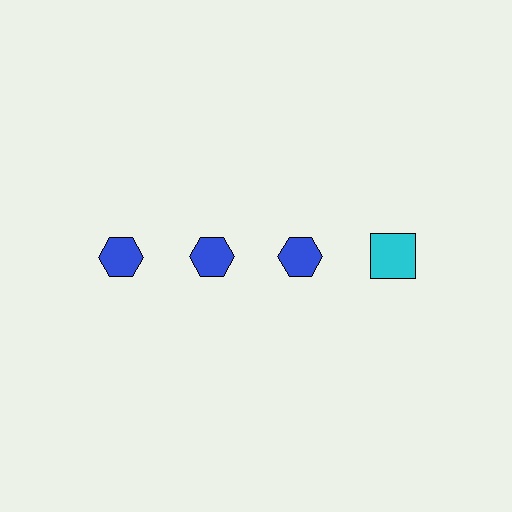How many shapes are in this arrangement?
There are 4 shapes arranged in a grid pattern.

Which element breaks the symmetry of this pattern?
The cyan square in the top row, second from right column breaks the symmetry. All other shapes are blue hexagons.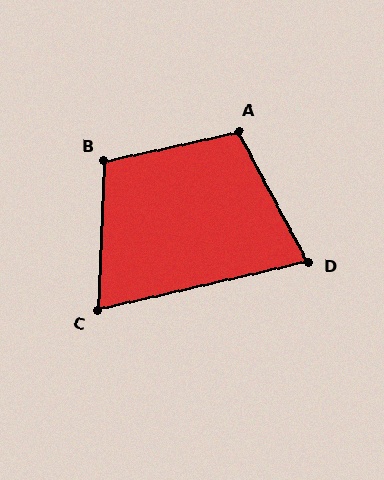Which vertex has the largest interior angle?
A, at approximately 106 degrees.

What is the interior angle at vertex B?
Approximately 105 degrees (obtuse).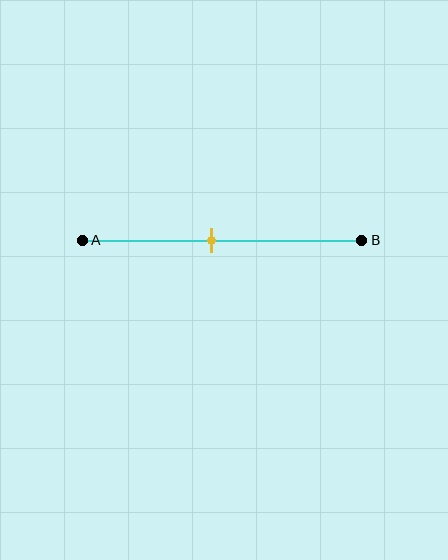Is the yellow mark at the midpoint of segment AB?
No, the mark is at about 45% from A, not at the 50% midpoint.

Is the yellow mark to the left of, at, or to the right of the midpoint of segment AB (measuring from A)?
The yellow mark is to the left of the midpoint of segment AB.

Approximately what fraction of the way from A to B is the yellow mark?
The yellow mark is approximately 45% of the way from A to B.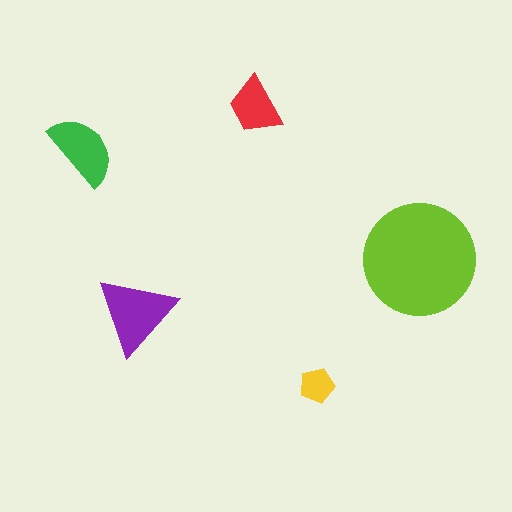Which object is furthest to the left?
The green semicircle is leftmost.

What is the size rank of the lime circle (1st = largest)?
1st.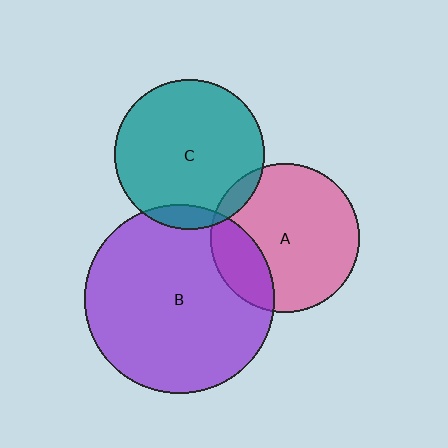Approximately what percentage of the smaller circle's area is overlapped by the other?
Approximately 20%.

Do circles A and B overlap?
Yes.